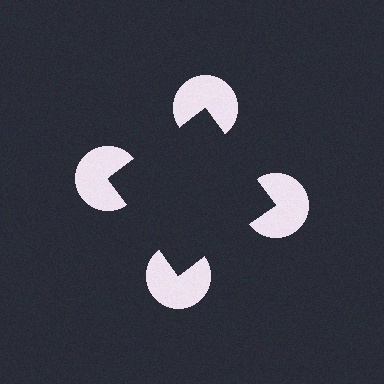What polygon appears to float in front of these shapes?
An illusory square — its edges are inferred from the aligned wedge cuts in the pac-man discs, not physically drawn.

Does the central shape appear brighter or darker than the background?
It typically appears slightly darker than the background, even though no actual brightness change is drawn.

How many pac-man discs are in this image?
There are 4 — one at each vertex of the illusory square.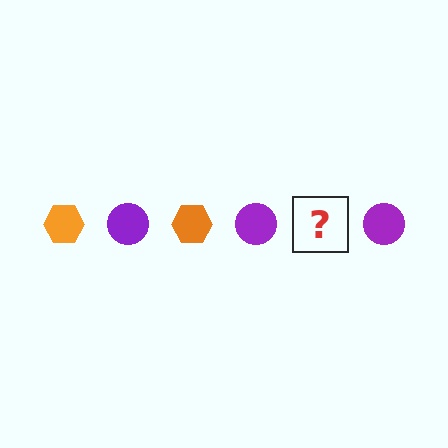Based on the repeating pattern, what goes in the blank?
The blank should be an orange hexagon.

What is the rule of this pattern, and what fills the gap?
The rule is that the pattern alternates between orange hexagon and purple circle. The gap should be filled with an orange hexagon.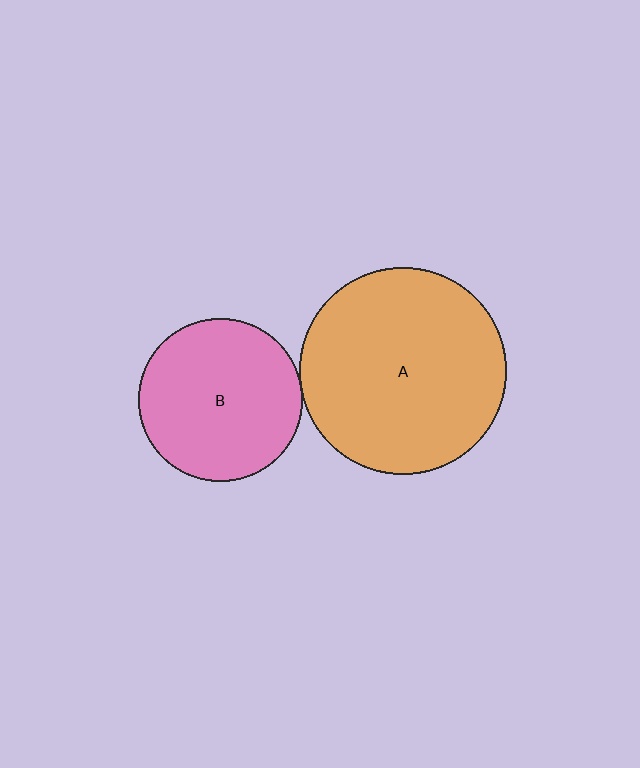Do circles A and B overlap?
Yes.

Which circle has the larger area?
Circle A (orange).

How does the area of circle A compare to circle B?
Approximately 1.6 times.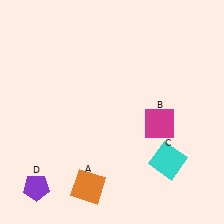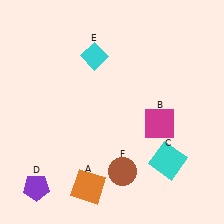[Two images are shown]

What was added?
A cyan diamond (E), a brown circle (F) were added in Image 2.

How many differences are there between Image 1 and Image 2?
There are 2 differences between the two images.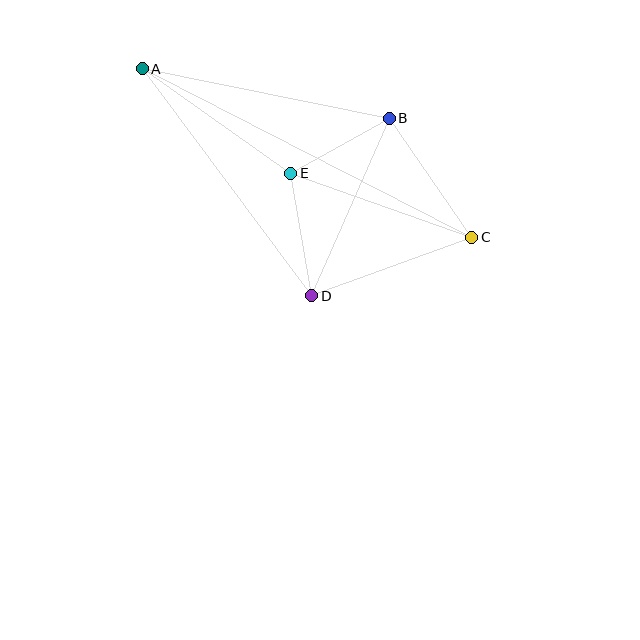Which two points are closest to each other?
Points B and E are closest to each other.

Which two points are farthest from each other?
Points A and C are farthest from each other.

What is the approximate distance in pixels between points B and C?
The distance between B and C is approximately 145 pixels.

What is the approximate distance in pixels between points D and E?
The distance between D and E is approximately 124 pixels.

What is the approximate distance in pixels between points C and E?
The distance between C and E is approximately 192 pixels.